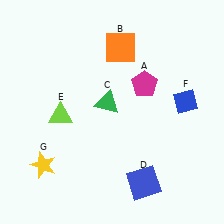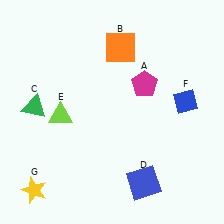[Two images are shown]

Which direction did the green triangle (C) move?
The green triangle (C) moved left.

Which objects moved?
The objects that moved are: the green triangle (C), the yellow star (G).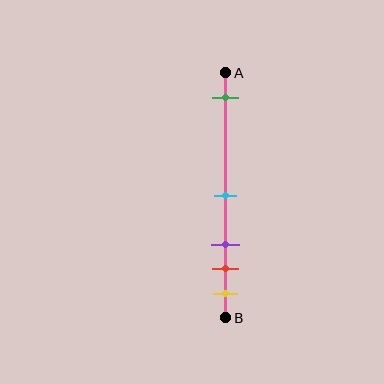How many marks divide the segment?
There are 5 marks dividing the segment.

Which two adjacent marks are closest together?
The red and yellow marks are the closest adjacent pair.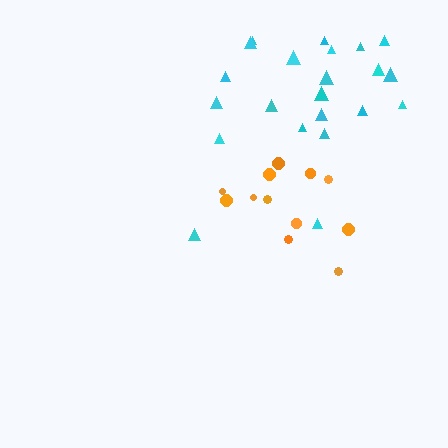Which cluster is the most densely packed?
Orange.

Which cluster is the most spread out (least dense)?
Cyan.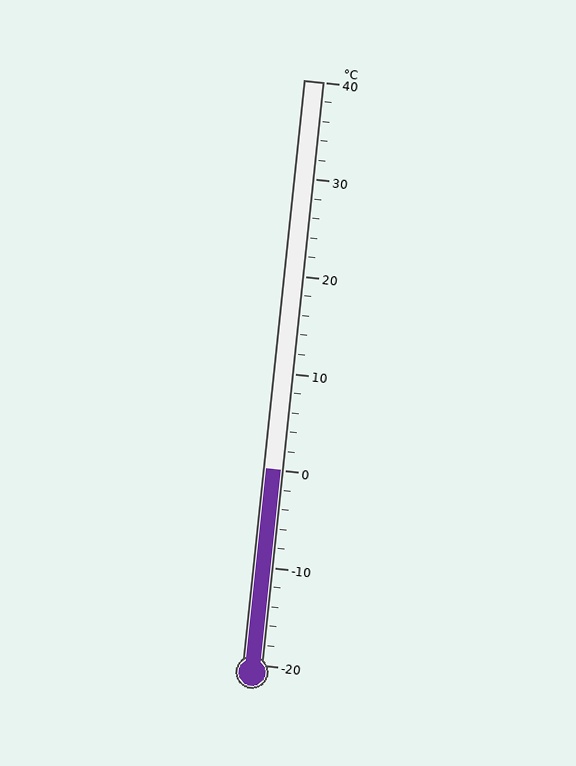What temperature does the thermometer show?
The thermometer shows approximately 0°C.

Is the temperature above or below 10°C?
The temperature is below 10°C.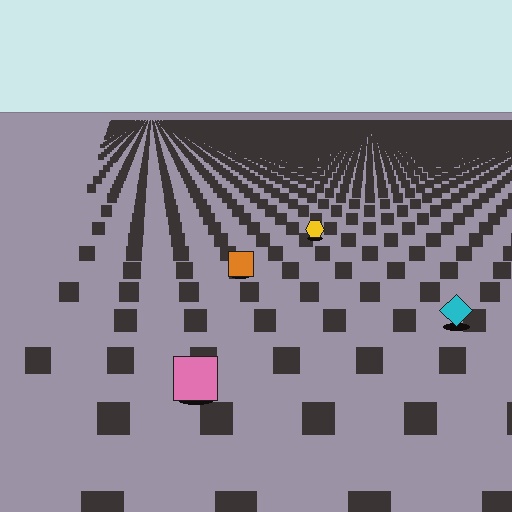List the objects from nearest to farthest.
From nearest to farthest: the pink square, the cyan diamond, the orange square, the yellow hexagon.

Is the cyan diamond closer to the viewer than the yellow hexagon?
Yes. The cyan diamond is closer — you can tell from the texture gradient: the ground texture is coarser near it.